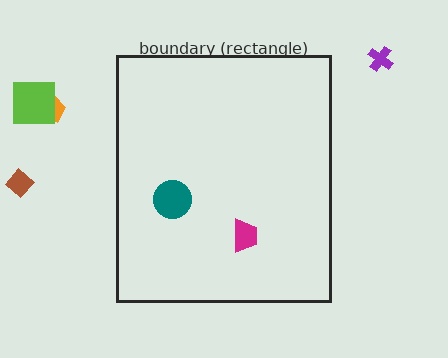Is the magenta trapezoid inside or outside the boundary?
Inside.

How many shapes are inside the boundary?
2 inside, 4 outside.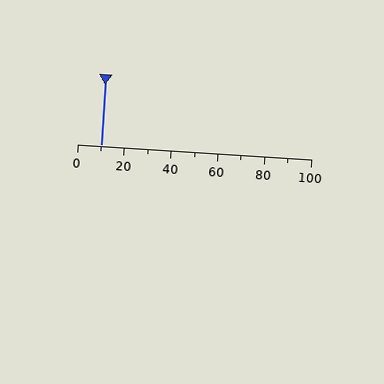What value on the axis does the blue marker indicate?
The marker indicates approximately 10.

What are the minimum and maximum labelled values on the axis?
The axis runs from 0 to 100.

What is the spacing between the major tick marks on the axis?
The major ticks are spaced 20 apart.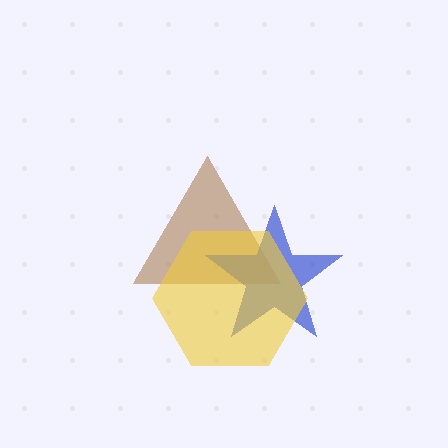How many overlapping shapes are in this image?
There are 3 overlapping shapes in the image.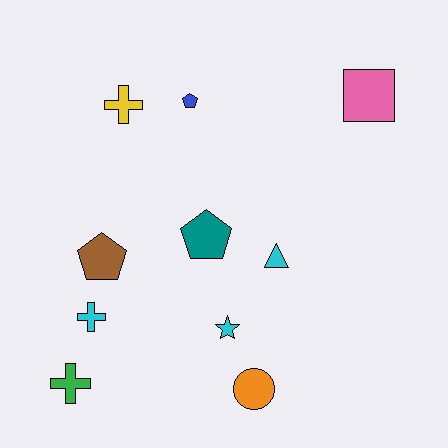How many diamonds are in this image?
There are no diamonds.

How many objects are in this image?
There are 10 objects.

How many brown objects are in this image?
There is 1 brown object.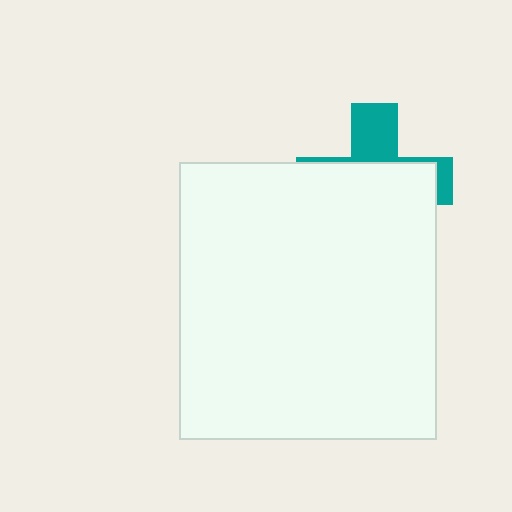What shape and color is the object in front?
The object in front is a white rectangle.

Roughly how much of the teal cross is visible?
A small part of it is visible (roughly 30%).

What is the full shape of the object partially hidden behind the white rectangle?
The partially hidden object is a teal cross.